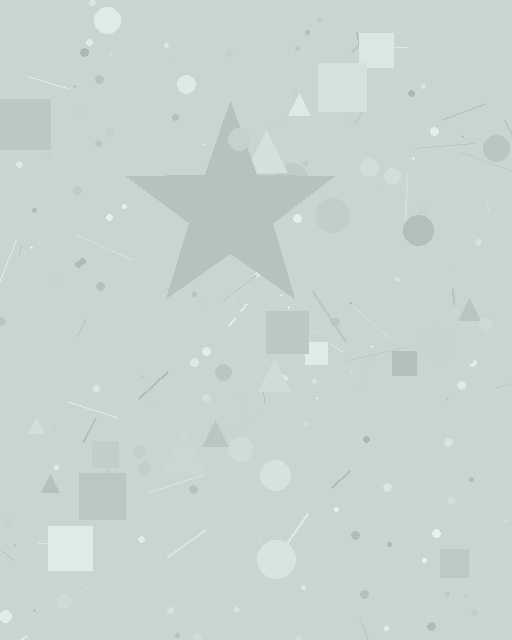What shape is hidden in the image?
A star is hidden in the image.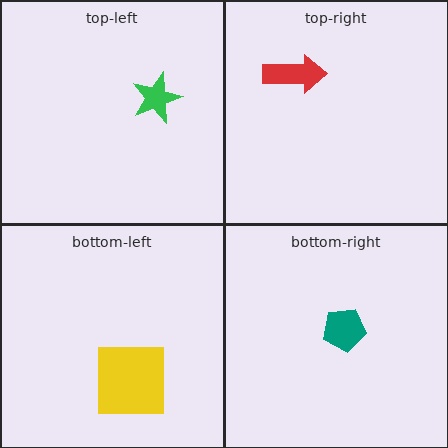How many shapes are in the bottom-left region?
1.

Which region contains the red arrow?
The top-right region.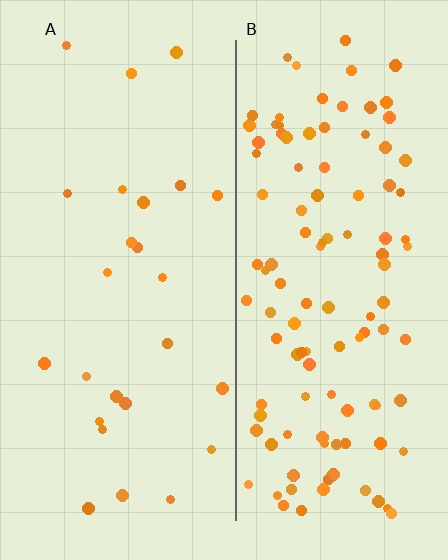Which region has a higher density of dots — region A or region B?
B (the right).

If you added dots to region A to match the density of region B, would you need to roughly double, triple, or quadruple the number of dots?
Approximately quadruple.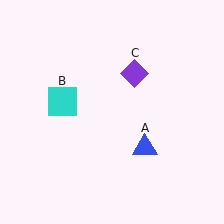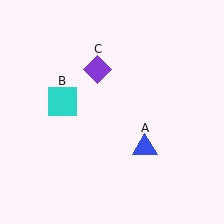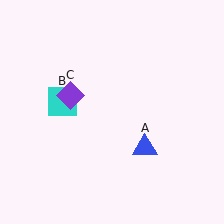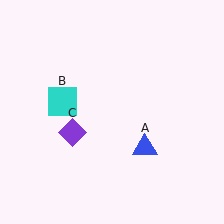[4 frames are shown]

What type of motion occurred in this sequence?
The purple diamond (object C) rotated counterclockwise around the center of the scene.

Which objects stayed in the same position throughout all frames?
Blue triangle (object A) and cyan square (object B) remained stationary.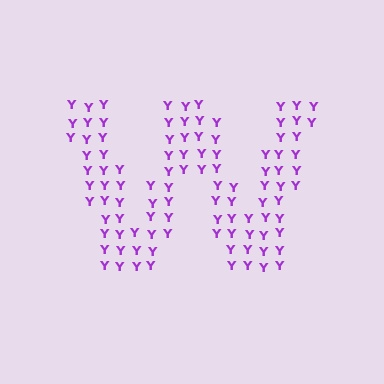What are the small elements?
The small elements are letter Y's.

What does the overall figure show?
The overall figure shows the letter W.